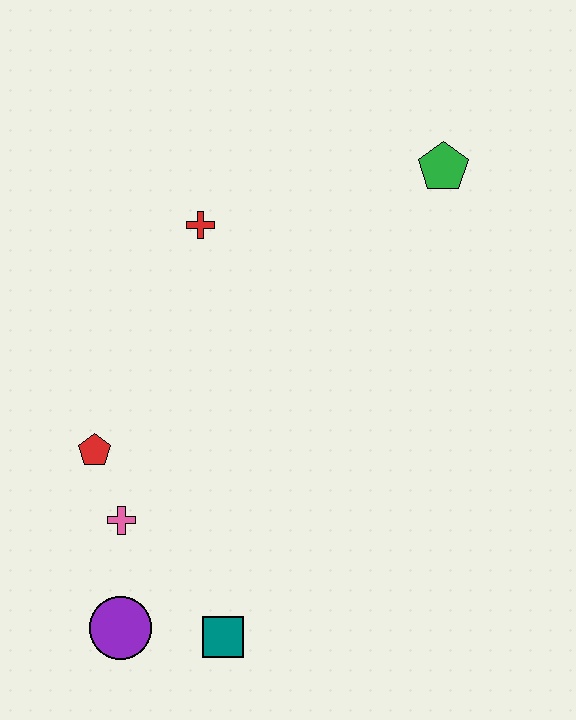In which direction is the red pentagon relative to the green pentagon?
The red pentagon is to the left of the green pentagon.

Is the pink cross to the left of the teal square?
Yes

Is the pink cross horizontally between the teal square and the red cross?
No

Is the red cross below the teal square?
No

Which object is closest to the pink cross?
The red pentagon is closest to the pink cross.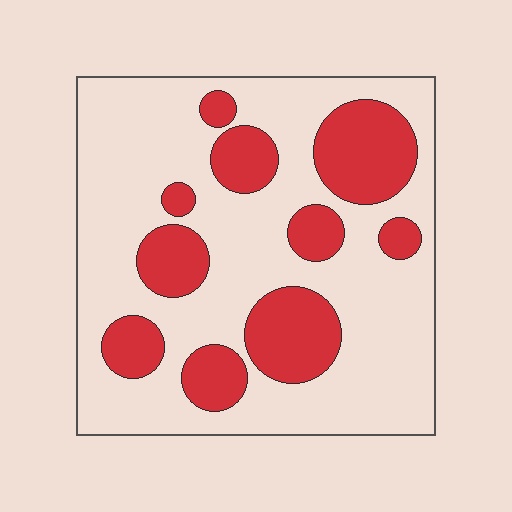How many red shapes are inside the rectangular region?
10.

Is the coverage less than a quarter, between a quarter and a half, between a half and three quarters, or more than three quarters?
Between a quarter and a half.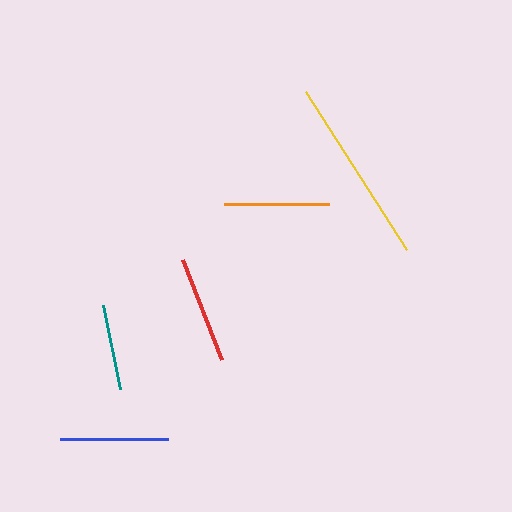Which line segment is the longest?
The yellow line is the longest at approximately 187 pixels.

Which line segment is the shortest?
The teal line is the shortest at approximately 86 pixels.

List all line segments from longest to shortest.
From longest to shortest: yellow, red, blue, orange, teal.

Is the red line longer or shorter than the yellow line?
The yellow line is longer than the red line.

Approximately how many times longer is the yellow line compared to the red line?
The yellow line is approximately 1.7 times the length of the red line.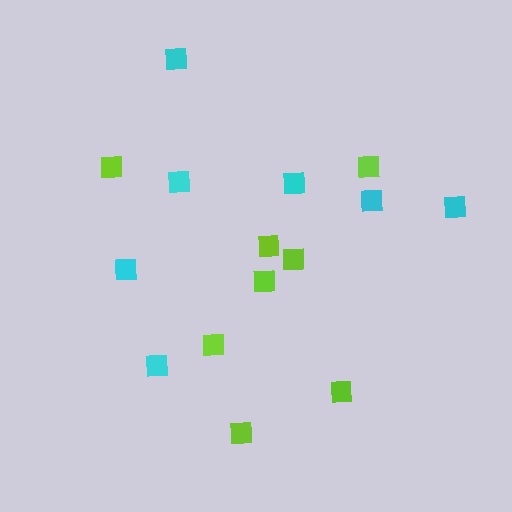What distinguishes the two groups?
There are 2 groups: one group of cyan squares (7) and one group of lime squares (8).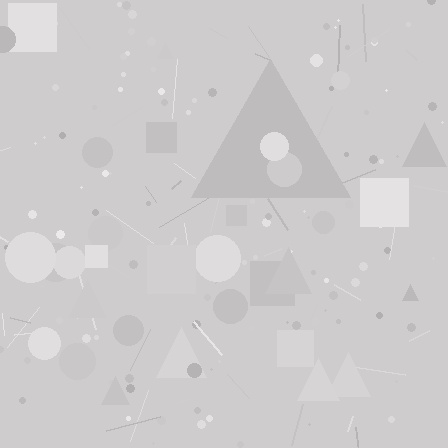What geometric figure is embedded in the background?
A triangle is embedded in the background.